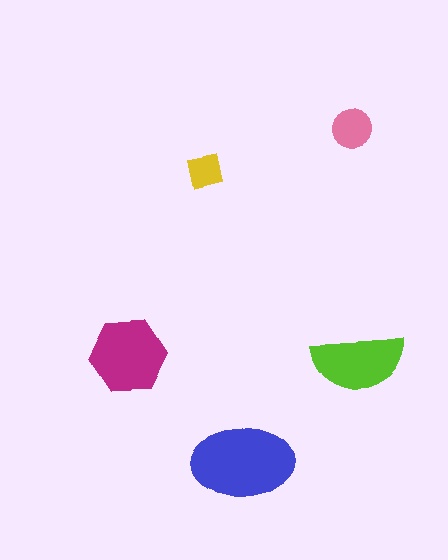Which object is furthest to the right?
The lime semicircle is rightmost.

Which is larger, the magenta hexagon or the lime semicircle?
The magenta hexagon.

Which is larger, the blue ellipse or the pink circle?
The blue ellipse.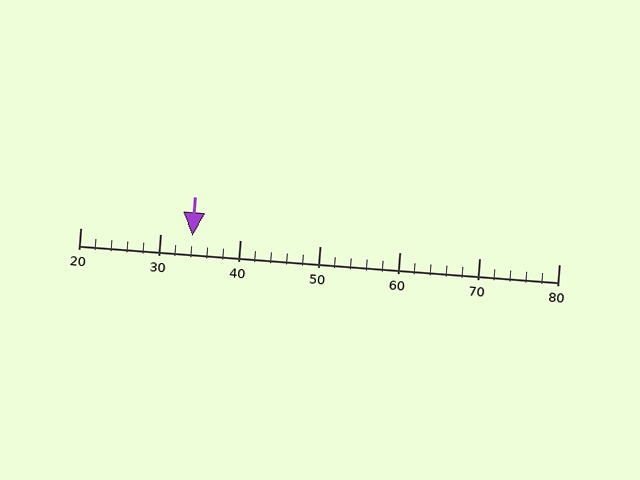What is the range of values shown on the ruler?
The ruler shows values from 20 to 80.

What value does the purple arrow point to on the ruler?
The purple arrow points to approximately 34.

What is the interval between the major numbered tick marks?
The major tick marks are spaced 10 units apart.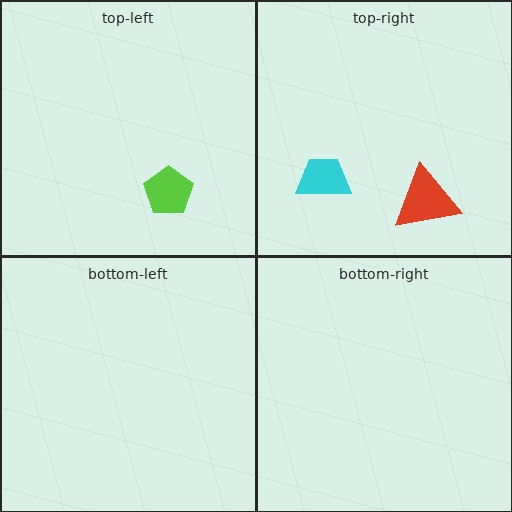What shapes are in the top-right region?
The cyan trapezoid, the red triangle.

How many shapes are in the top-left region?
1.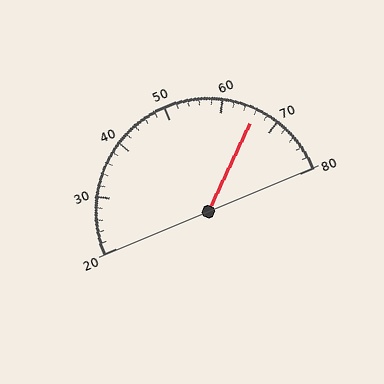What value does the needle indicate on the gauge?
The needle indicates approximately 66.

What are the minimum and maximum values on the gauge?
The gauge ranges from 20 to 80.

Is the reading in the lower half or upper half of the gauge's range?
The reading is in the upper half of the range (20 to 80).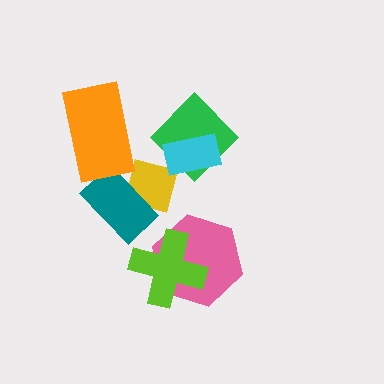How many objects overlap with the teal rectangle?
1 object overlaps with the teal rectangle.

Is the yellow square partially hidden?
Yes, it is partially covered by another shape.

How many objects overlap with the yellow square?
3 objects overlap with the yellow square.